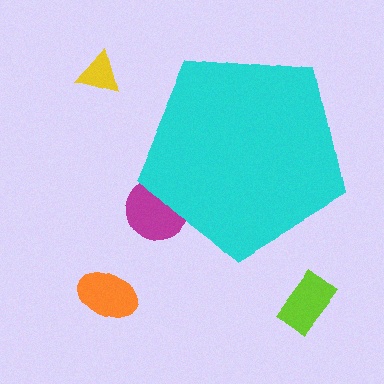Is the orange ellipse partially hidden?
No, the orange ellipse is fully visible.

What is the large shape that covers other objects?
A cyan pentagon.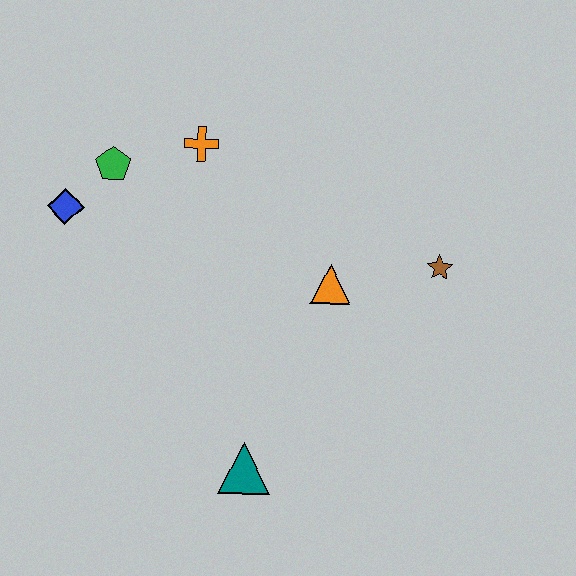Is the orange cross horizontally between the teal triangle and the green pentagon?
Yes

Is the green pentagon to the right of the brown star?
No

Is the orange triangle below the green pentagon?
Yes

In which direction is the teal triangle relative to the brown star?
The teal triangle is below the brown star.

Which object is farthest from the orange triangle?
The blue diamond is farthest from the orange triangle.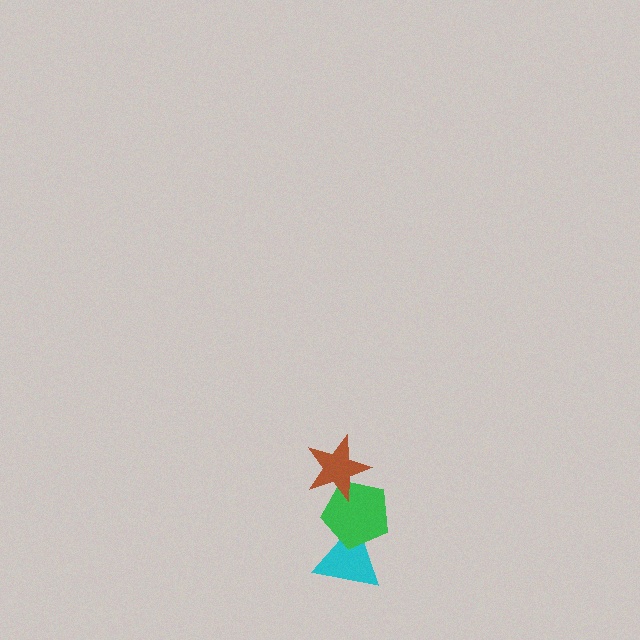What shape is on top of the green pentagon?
The brown star is on top of the green pentagon.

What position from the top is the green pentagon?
The green pentagon is 2nd from the top.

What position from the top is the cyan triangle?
The cyan triangle is 3rd from the top.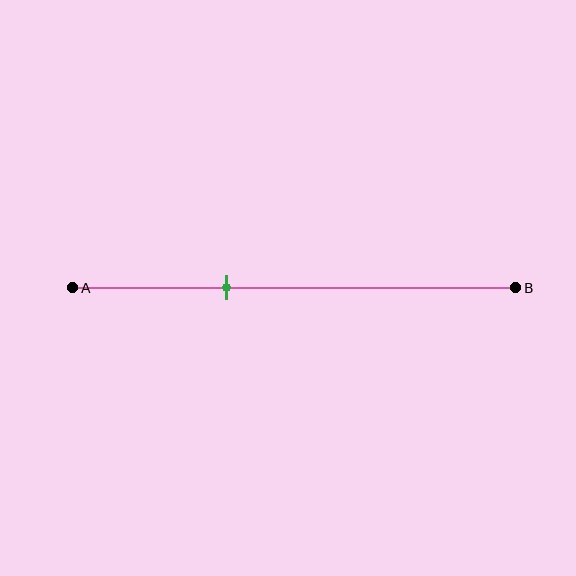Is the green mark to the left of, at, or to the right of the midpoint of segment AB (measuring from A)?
The green mark is to the left of the midpoint of segment AB.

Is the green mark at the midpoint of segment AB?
No, the mark is at about 35% from A, not at the 50% midpoint.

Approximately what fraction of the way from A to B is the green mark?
The green mark is approximately 35% of the way from A to B.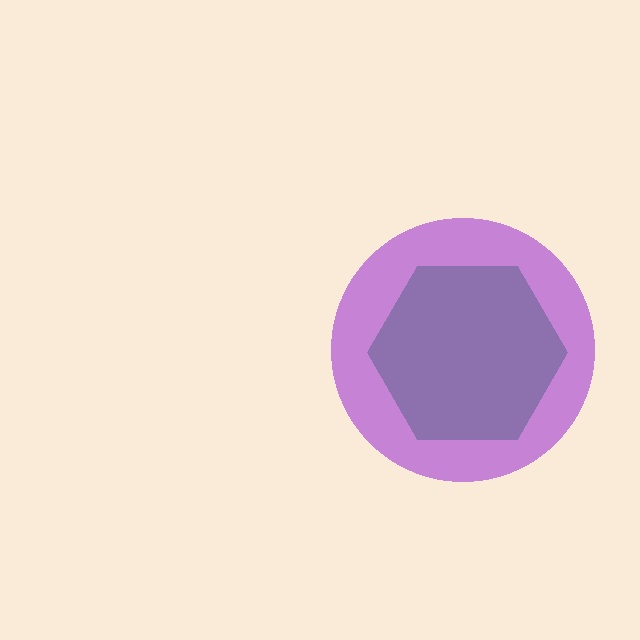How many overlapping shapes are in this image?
There are 2 overlapping shapes in the image.